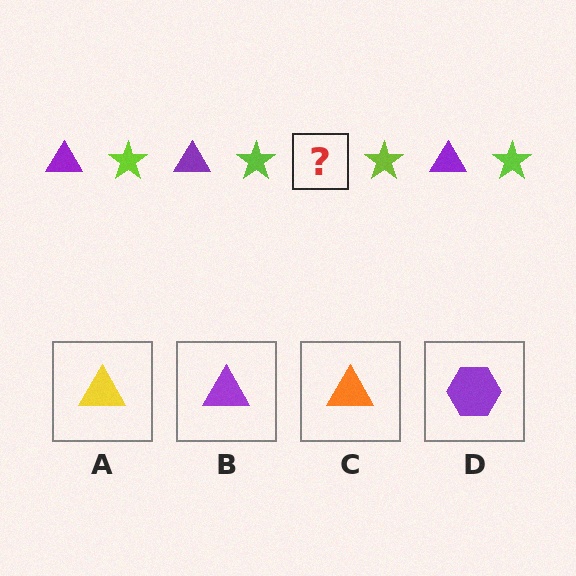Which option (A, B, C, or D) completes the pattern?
B.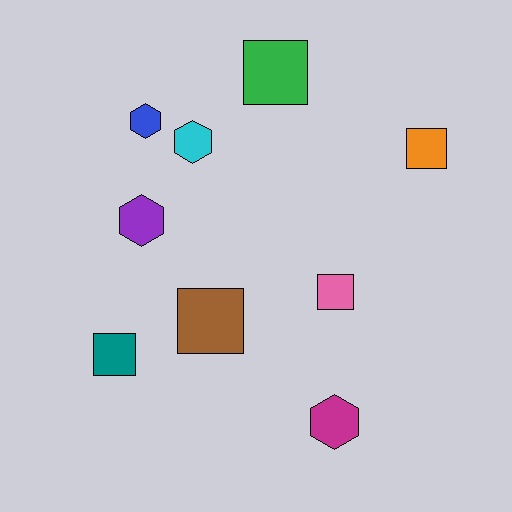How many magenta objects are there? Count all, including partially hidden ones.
There is 1 magenta object.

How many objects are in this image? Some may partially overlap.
There are 9 objects.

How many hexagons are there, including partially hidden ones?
There are 4 hexagons.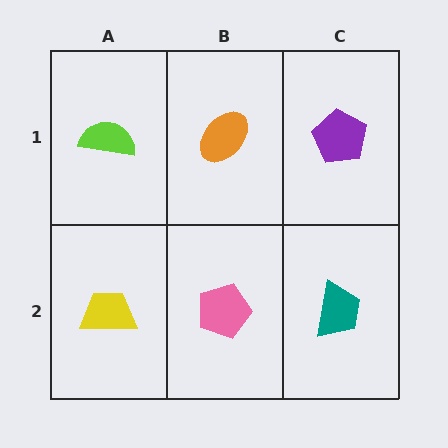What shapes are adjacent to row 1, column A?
A yellow trapezoid (row 2, column A), an orange ellipse (row 1, column B).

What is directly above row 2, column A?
A lime semicircle.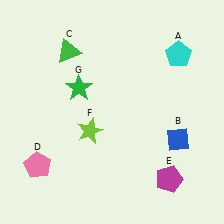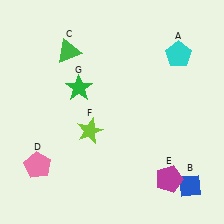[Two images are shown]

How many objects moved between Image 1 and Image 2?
1 object moved between the two images.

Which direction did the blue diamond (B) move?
The blue diamond (B) moved down.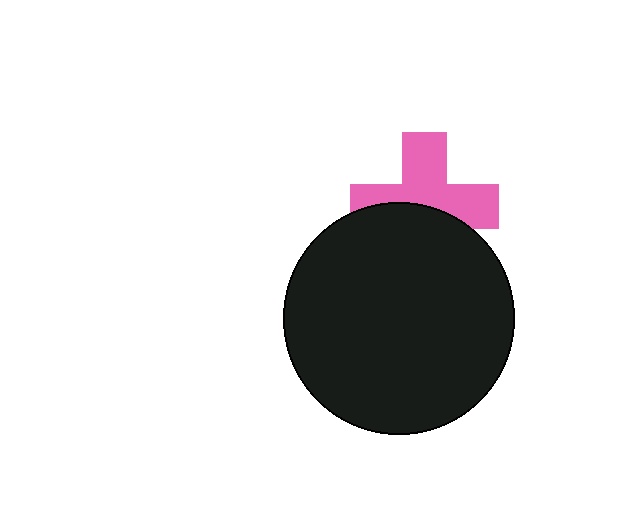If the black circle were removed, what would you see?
You would see the complete pink cross.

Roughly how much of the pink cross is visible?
About half of it is visible (roughly 57%).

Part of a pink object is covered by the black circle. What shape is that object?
It is a cross.